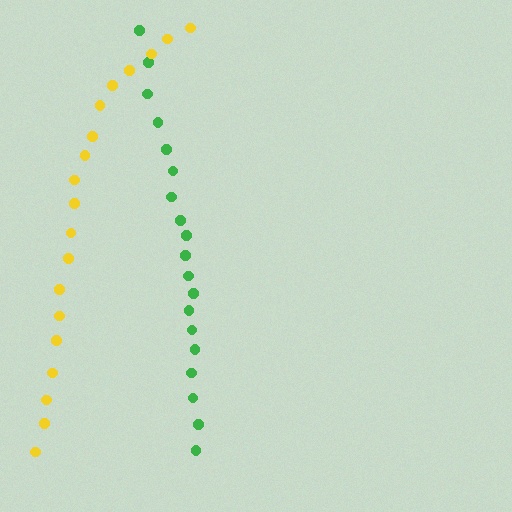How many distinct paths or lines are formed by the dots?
There are 2 distinct paths.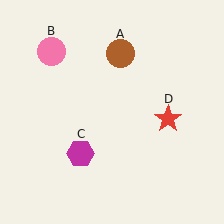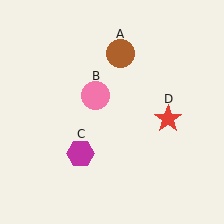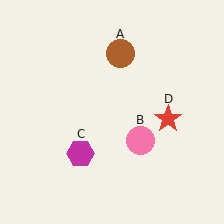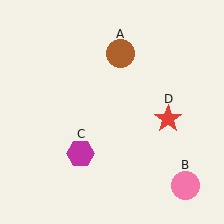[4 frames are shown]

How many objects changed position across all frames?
1 object changed position: pink circle (object B).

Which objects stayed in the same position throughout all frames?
Brown circle (object A) and magenta hexagon (object C) and red star (object D) remained stationary.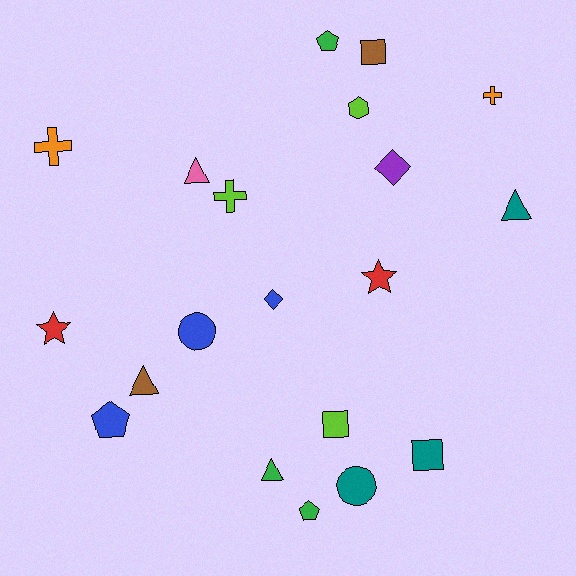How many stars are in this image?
There are 2 stars.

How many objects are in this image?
There are 20 objects.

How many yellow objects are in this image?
There are no yellow objects.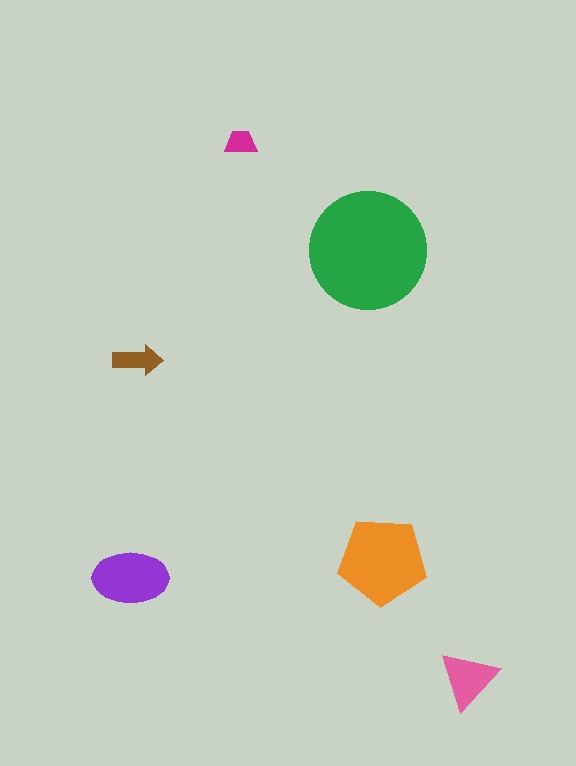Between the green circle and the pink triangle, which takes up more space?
The green circle.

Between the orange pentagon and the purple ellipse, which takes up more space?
The orange pentagon.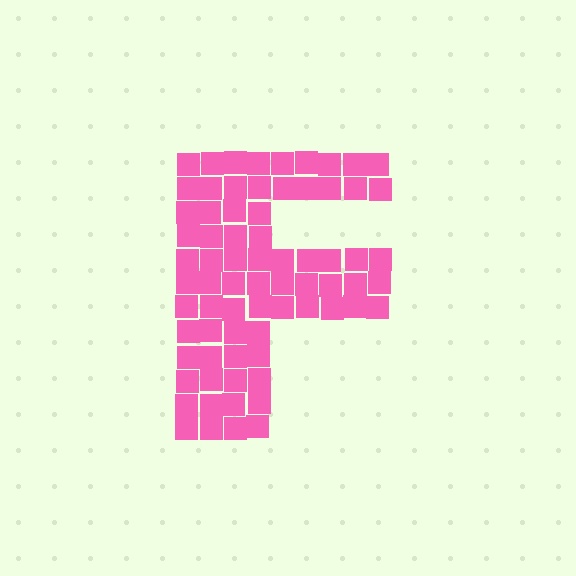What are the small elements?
The small elements are squares.